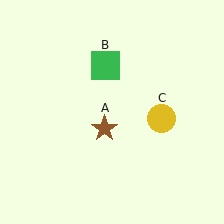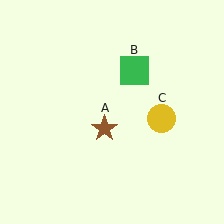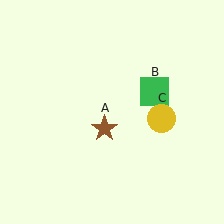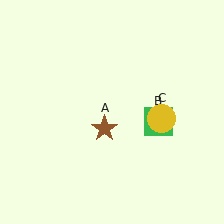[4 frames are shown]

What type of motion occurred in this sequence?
The green square (object B) rotated clockwise around the center of the scene.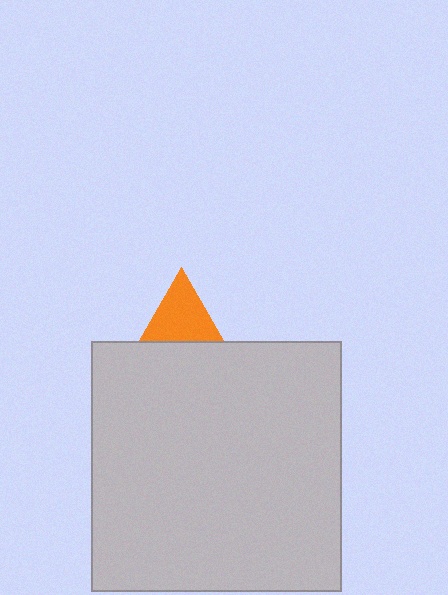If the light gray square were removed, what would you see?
You would see the complete orange triangle.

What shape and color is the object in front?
The object in front is a light gray square.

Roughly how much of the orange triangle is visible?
A small part of it is visible (roughly 41%).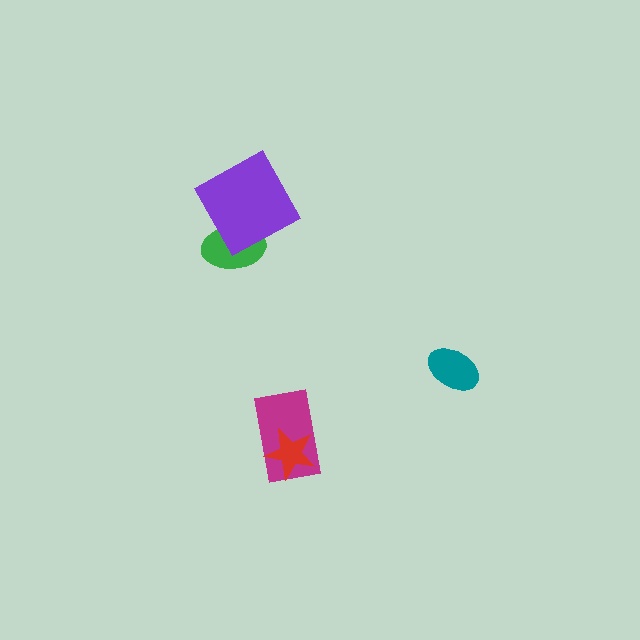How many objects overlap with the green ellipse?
1 object overlaps with the green ellipse.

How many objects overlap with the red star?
1 object overlaps with the red star.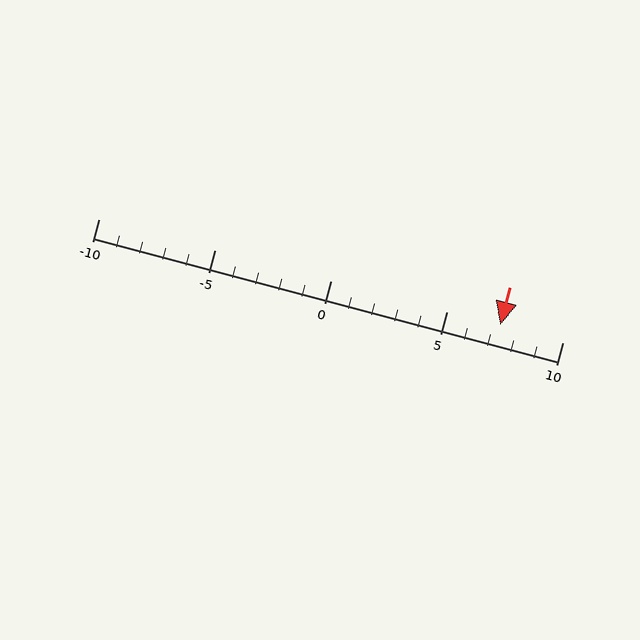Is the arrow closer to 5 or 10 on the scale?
The arrow is closer to 5.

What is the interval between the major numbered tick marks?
The major tick marks are spaced 5 units apart.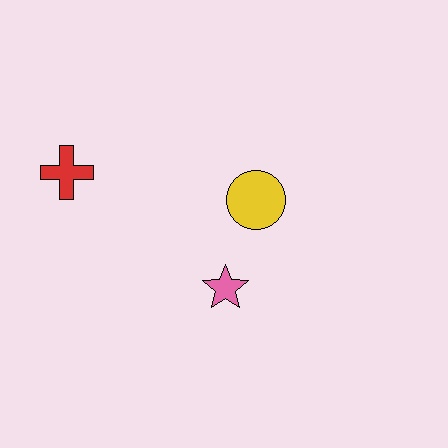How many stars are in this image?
There is 1 star.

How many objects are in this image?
There are 3 objects.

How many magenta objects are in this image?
There are no magenta objects.